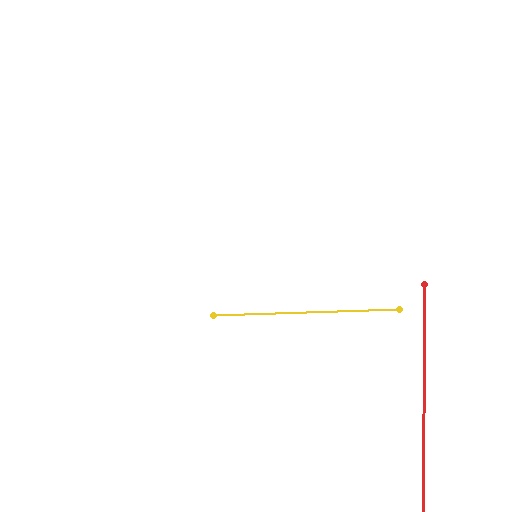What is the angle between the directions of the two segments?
Approximately 88 degrees.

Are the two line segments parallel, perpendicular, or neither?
Perpendicular — they meet at approximately 88°.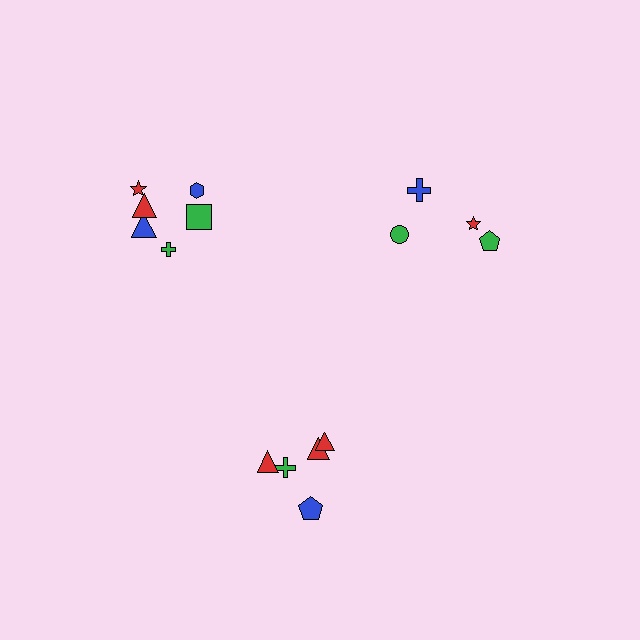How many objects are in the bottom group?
There are 5 objects.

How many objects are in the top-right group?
There are 4 objects.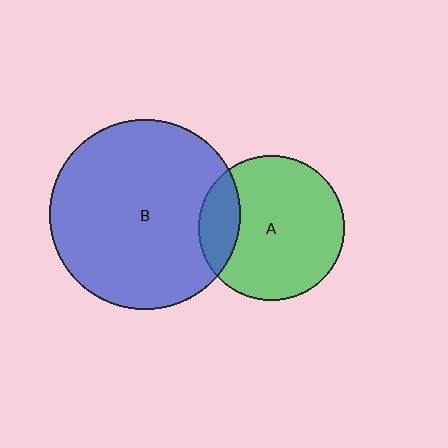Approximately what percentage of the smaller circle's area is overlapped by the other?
Approximately 20%.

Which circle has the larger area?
Circle B (blue).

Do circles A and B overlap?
Yes.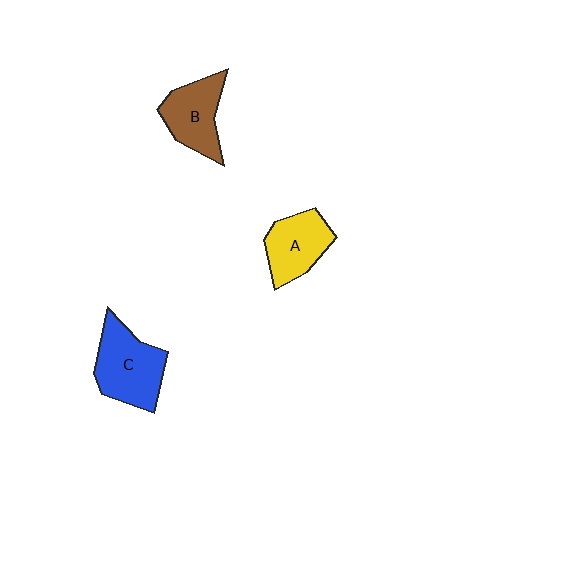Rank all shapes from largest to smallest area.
From largest to smallest: C (blue), B (brown), A (yellow).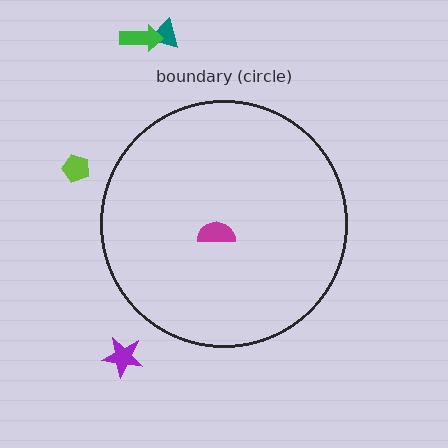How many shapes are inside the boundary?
1 inside, 4 outside.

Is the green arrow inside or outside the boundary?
Outside.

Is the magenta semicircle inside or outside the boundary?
Inside.